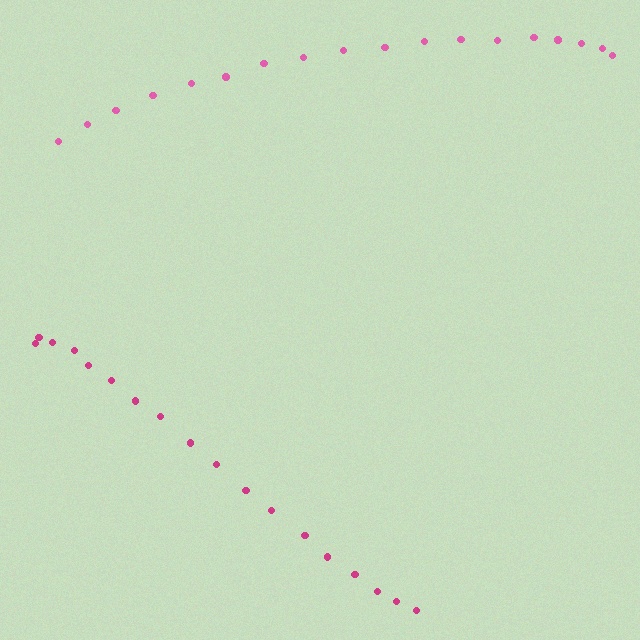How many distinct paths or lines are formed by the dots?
There are 2 distinct paths.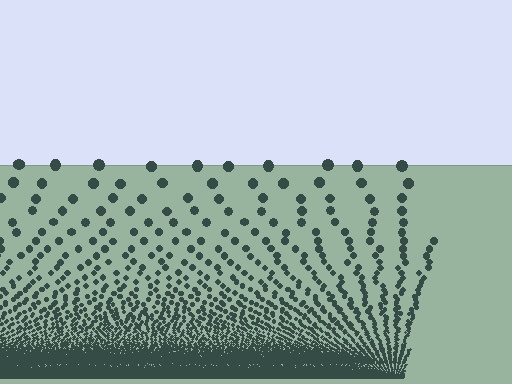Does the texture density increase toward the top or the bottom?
Density increases toward the bottom.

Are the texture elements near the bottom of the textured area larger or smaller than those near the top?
Smaller. The gradient is inverted — elements near the bottom are smaller and denser.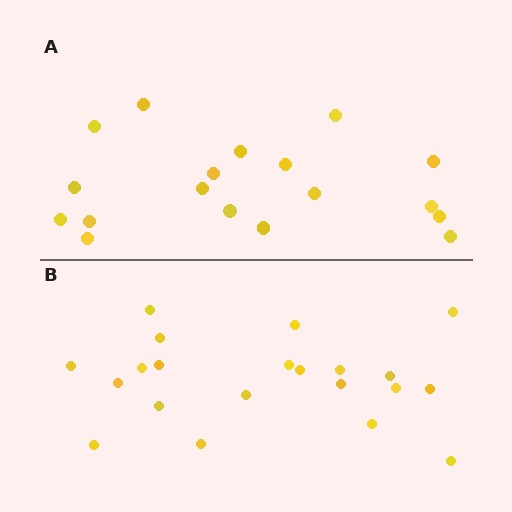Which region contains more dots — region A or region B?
Region B (the bottom region) has more dots.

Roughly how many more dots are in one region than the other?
Region B has just a few more — roughly 2 or 3 more dots than region A.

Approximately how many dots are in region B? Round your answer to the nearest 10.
About 20 dots. (The exact count is 21, which rounds to 20.)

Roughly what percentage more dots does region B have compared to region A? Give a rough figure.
About 15% more.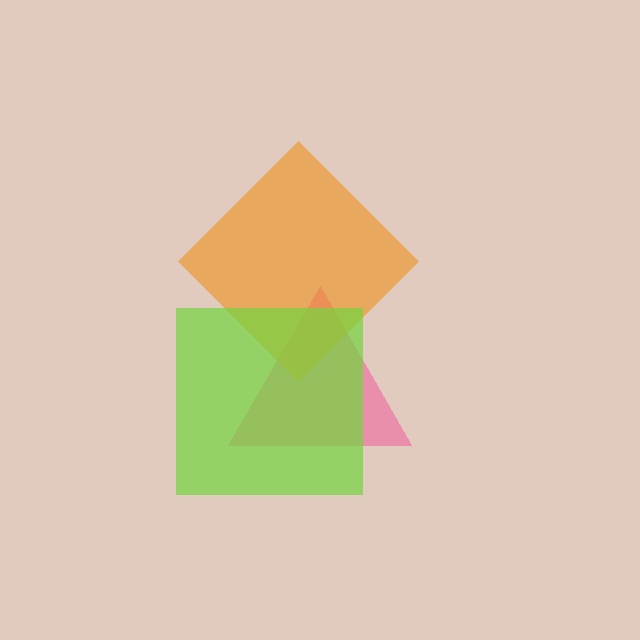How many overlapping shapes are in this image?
There are 3 overlapping shapes in the image.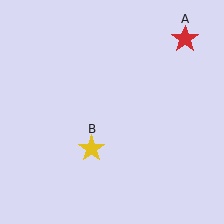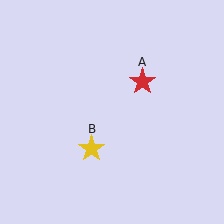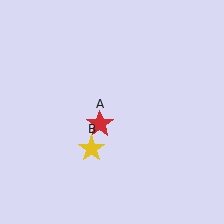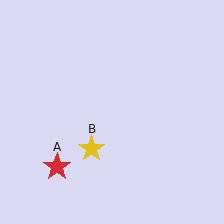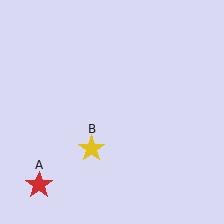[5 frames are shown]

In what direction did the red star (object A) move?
The red star (object A) moved down and to the left.